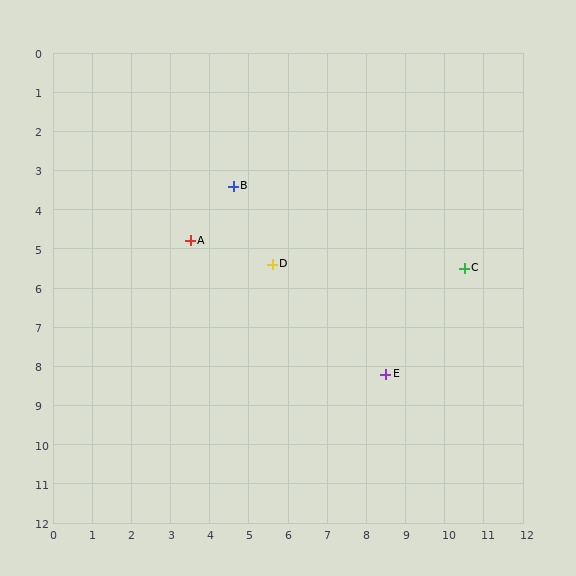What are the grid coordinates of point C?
Point C is at approximately (10.5, 5.5).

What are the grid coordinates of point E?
Point E is at approximately (8.5, 8.2).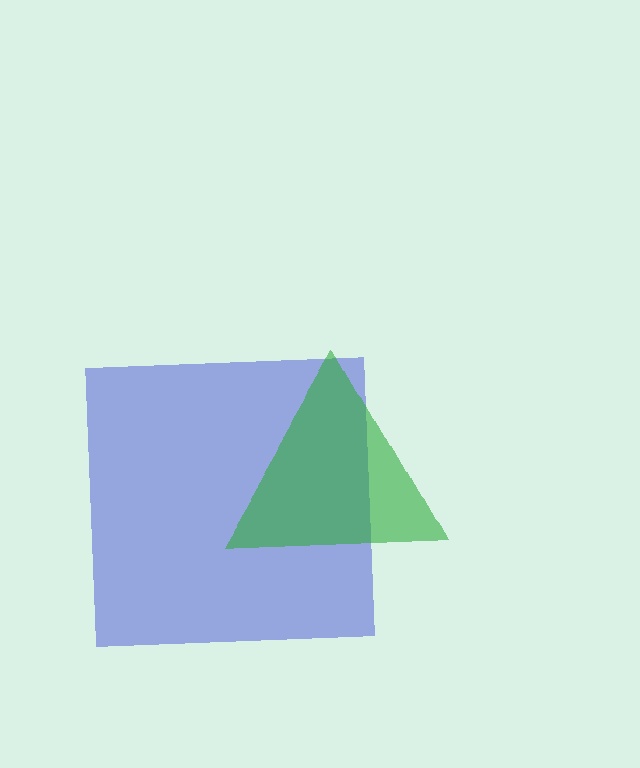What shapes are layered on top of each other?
The layered shapes are: a blue square, a green triangle.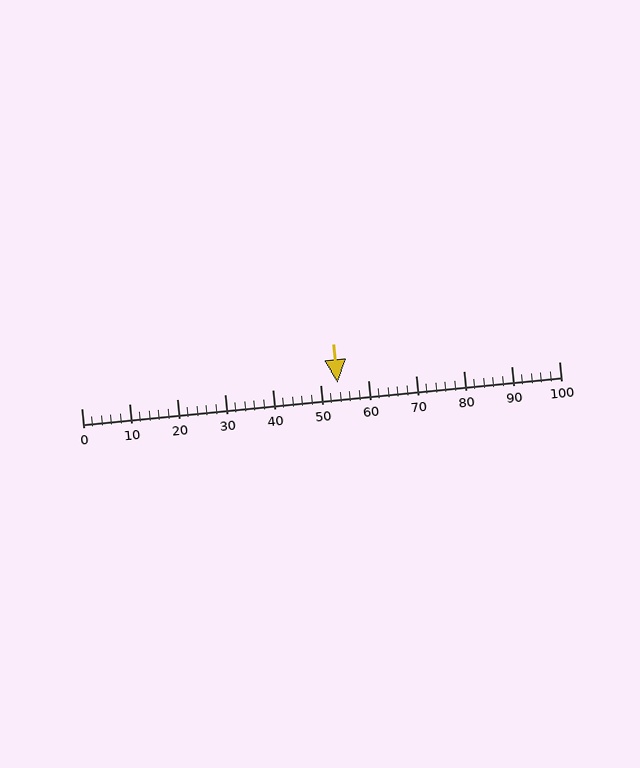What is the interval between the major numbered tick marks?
The major tick marks are spaced 10 units apart.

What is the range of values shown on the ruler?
The ruler shows values from 0 to 100.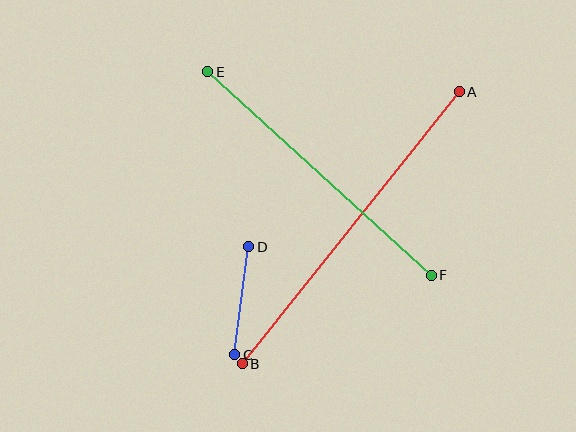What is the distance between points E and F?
The distance is approximately 303 pixels.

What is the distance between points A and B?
The distance is approximately 348 pixels.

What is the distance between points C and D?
The distance is approximately 109 pixels.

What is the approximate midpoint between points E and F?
The midpoint is at approximately (320, 174) pixels.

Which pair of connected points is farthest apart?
Points A and B are farthest apart.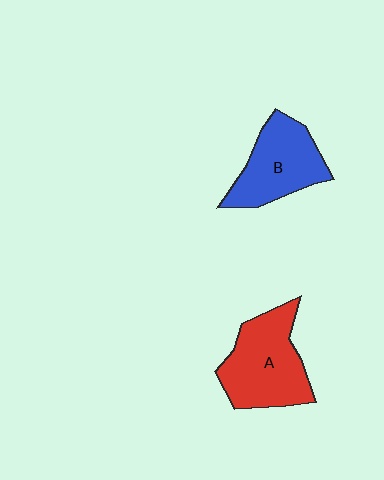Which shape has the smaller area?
Shape B (blue).